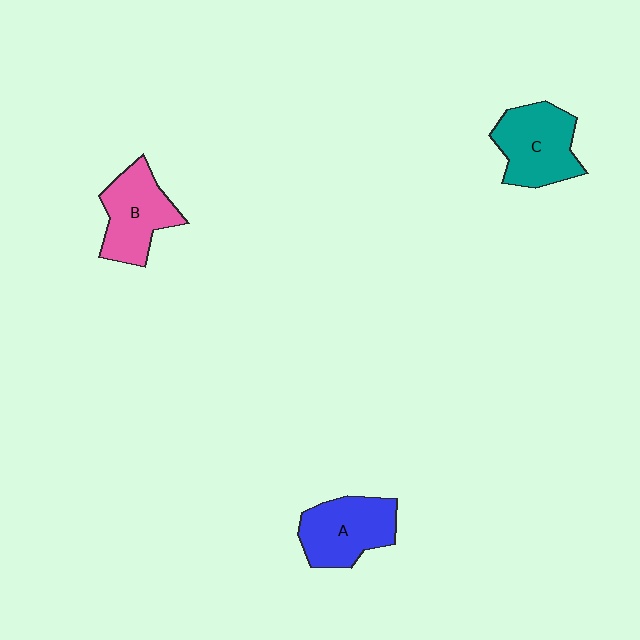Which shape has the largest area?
Shape C (teal).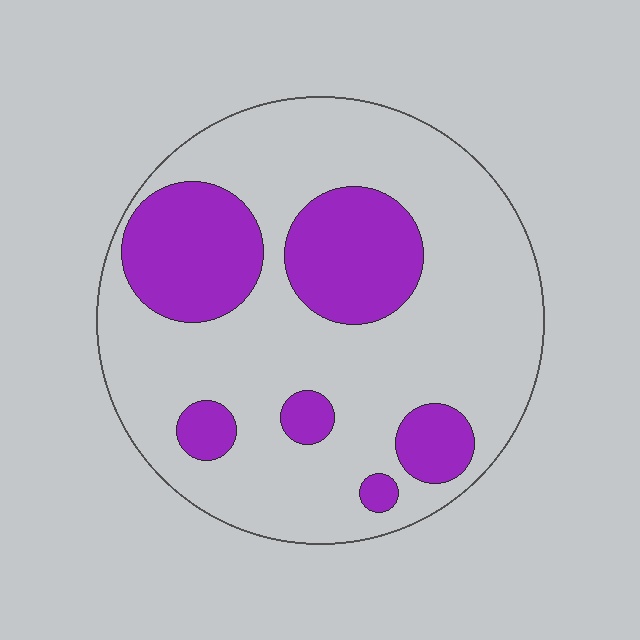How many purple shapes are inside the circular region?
6.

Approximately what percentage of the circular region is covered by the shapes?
Approximately 25%.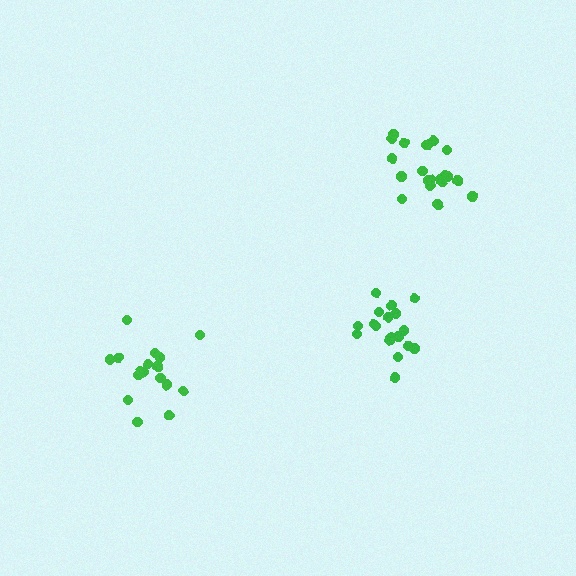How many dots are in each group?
Group 1: 21 dots, Group 2: 17 dots, Group 3: 18 dots (56 total).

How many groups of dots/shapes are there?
There are 3 groups.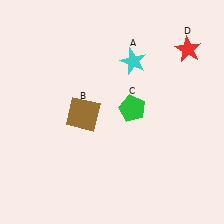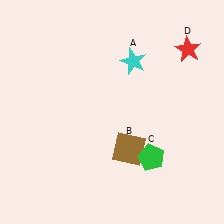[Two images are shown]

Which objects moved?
The objects that moved are: the brown square (B), the green pentagon (C).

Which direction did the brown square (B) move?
The brown square (B) moved right.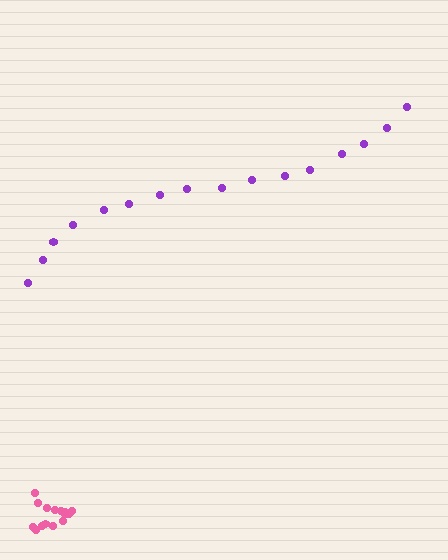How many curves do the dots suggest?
There are 2 distinct paths.